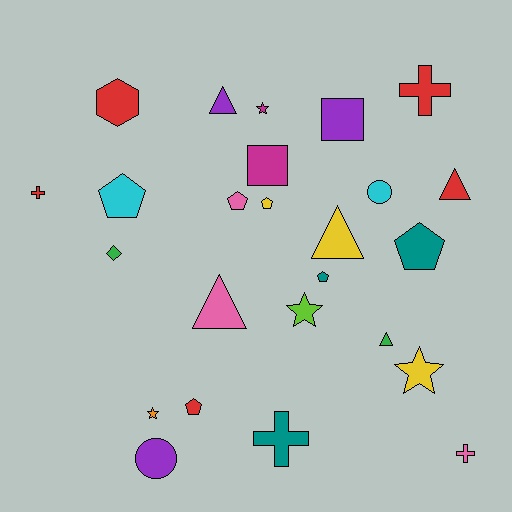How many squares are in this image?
There are 2 squares.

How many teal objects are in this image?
There are 3 teal objects.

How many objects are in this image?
There are 25 objects.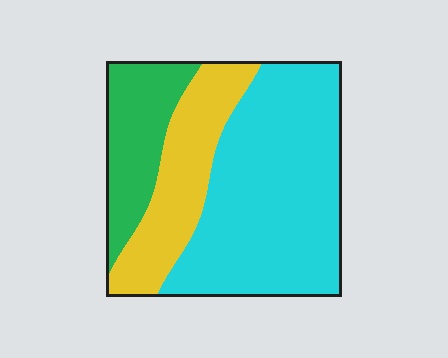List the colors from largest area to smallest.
From largest to smallest: cyan, yellow, green.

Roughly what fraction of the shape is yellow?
Yellow covers 24% of the shape.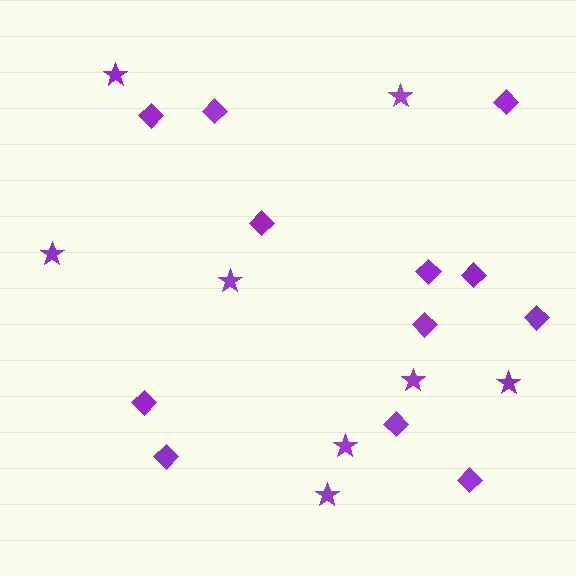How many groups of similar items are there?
There are 2 groups: one group of stars (8) and one group of diamonds (12).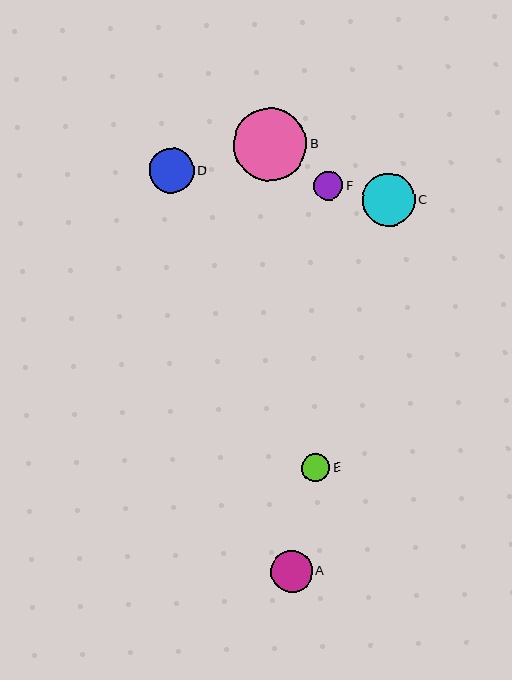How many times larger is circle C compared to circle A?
Circle C is approximately 1.3 times the size of circle A.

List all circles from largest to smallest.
From largest to smallest: B, C, D, A, F, E.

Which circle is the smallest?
Circle E is the smallest with a size of approximately 28 pixels.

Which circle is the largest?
Circle B is the largest with a size of approximately 73 pixels.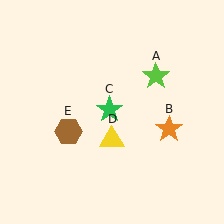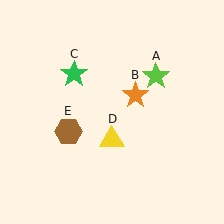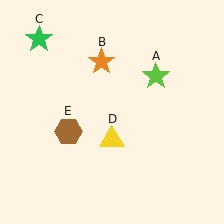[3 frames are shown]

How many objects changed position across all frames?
2 objects changed position: orange star (object B), green star (object C).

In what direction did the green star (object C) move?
The green star (object C) moved up and to the left.